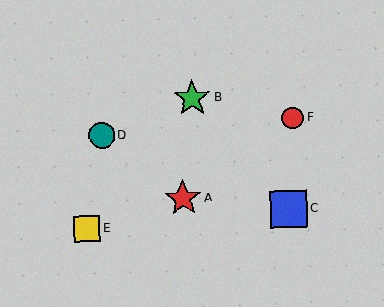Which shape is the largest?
The green star (labeled B) is the largest.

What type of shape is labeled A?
Shape A is a red star.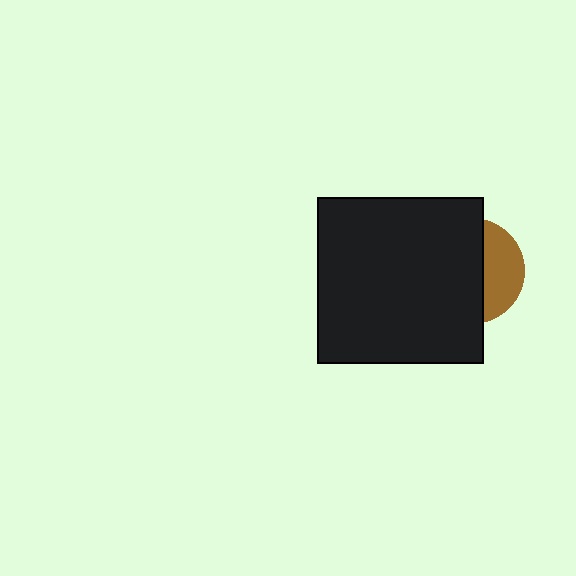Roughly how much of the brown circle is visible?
A small part of it is visible (roughly 36%).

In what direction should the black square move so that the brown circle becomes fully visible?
The black square should move left. That is the shortest direction to clear the overlap and leave the brown circle fully visible.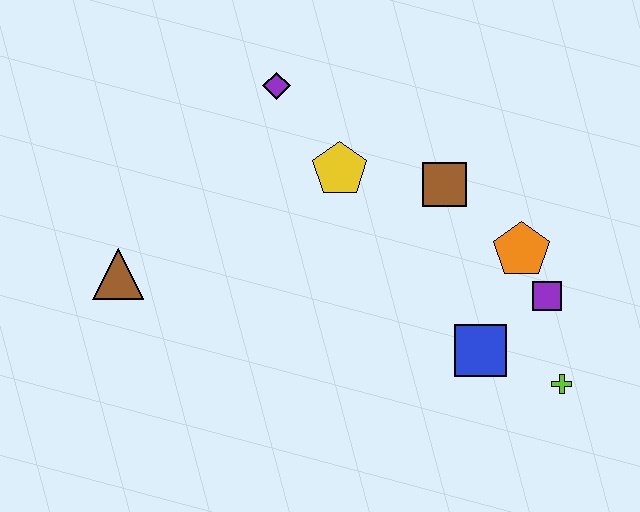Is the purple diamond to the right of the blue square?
No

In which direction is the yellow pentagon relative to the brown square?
The yellow pentagon is to the left of the brown square.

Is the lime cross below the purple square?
Yes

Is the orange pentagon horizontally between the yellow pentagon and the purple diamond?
No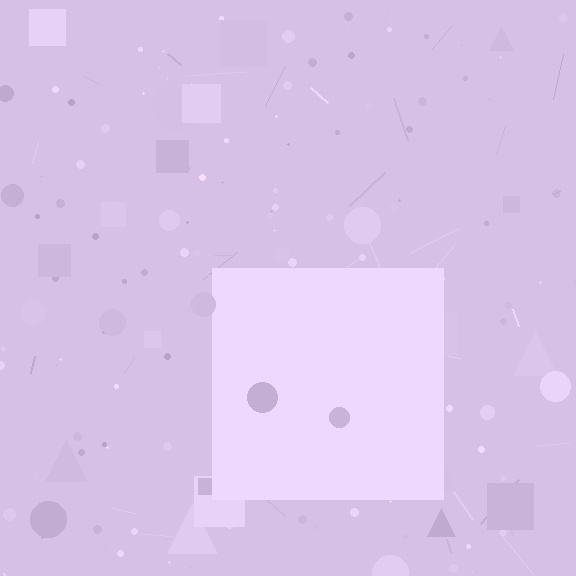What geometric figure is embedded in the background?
A square is embedded in the background.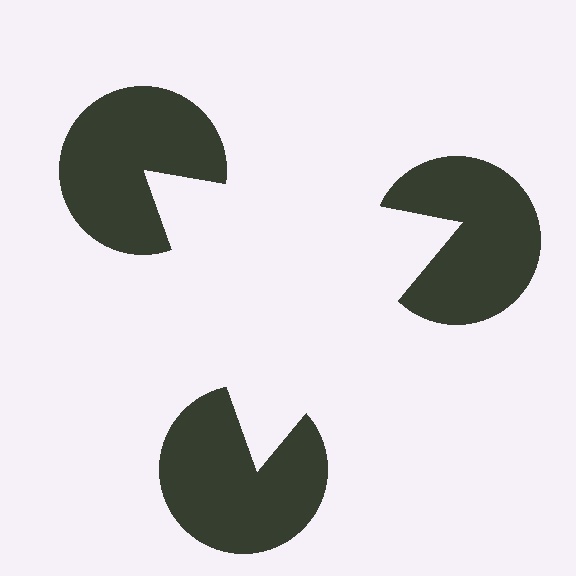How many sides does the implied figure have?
3 sides.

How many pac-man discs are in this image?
There are 3 — one at each vertex of the illusory triangle.